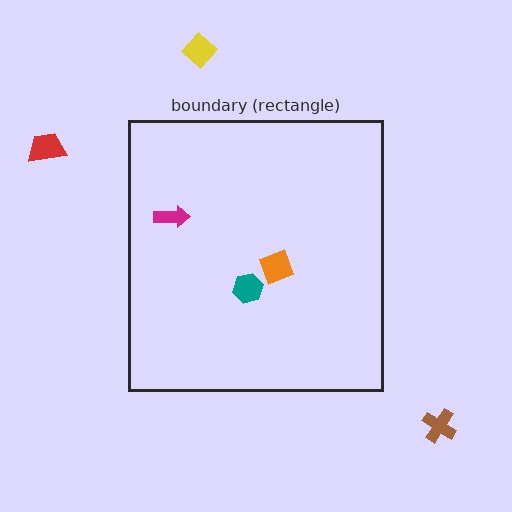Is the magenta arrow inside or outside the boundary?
Inside.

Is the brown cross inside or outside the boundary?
Outside.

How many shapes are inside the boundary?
3 inside, 3 outside.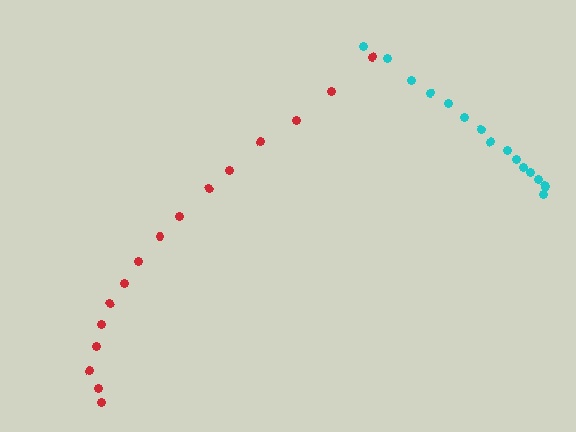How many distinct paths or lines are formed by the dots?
There are 2 distinct paths.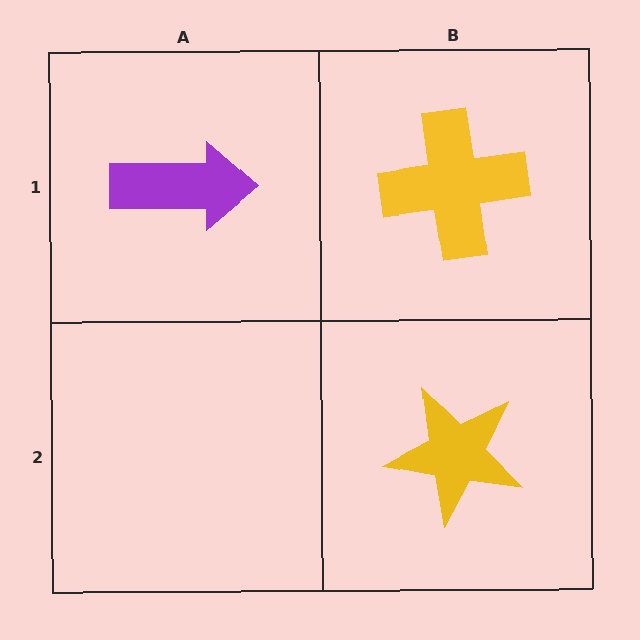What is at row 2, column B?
A yellow star.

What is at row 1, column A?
A purple arrow.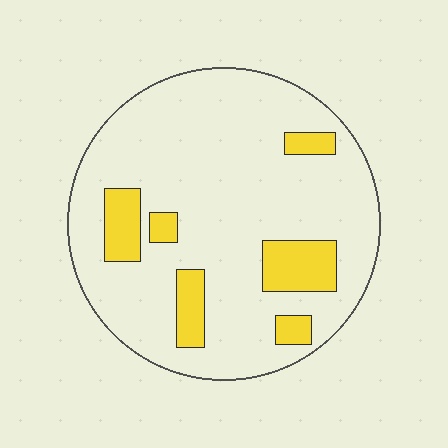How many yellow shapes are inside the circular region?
6.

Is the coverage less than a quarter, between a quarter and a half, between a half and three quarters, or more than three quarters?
Less than a quarter.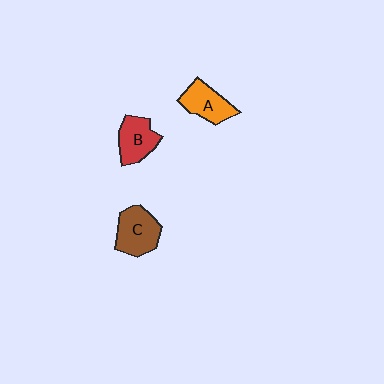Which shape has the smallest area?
Shape A (orange).